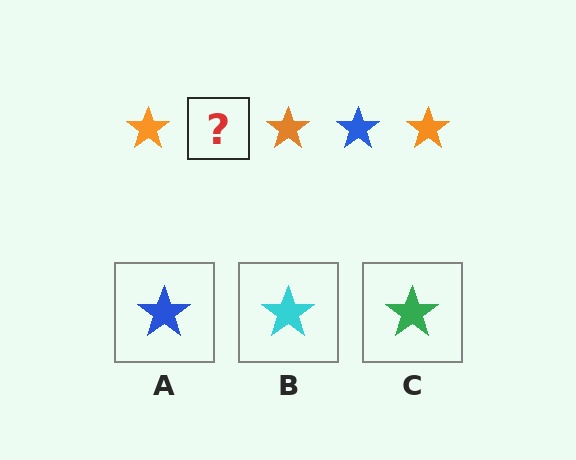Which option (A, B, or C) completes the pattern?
A.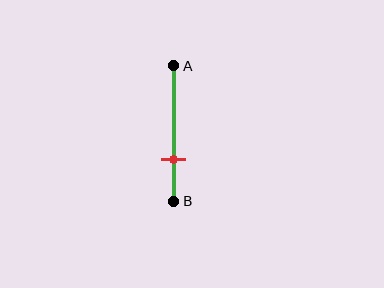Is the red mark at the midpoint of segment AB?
No, the mark is at about 70% from A, not at the 50% midpoint.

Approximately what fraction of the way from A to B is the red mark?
The red mark is approximately 70% of the way from A to B.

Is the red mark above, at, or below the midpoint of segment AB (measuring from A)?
The red mark is below the midpoint of segment AB.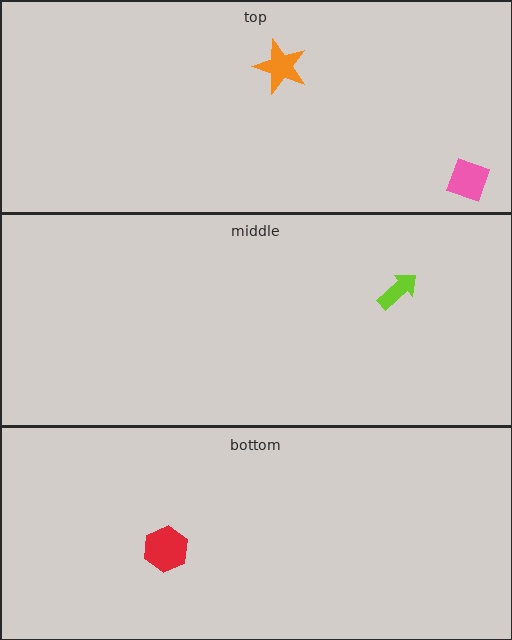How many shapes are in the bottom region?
1.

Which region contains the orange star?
The top region.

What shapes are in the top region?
The pink diamond, the orange star.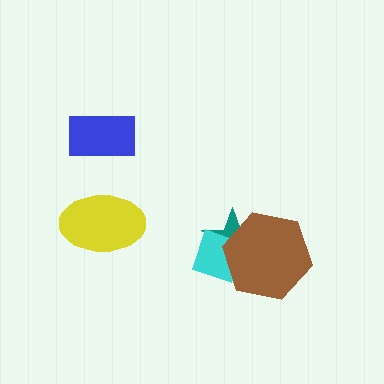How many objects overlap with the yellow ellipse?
0 objects overlap with the yellow ellipse.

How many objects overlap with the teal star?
2 objects overlap with the teal star.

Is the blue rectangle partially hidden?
No, no other shape covers it.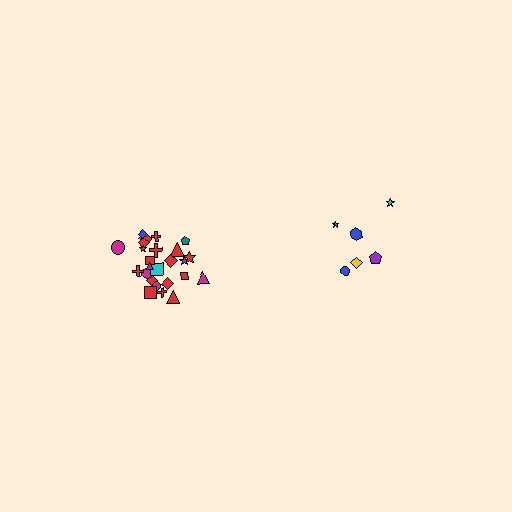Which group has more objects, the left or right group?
The left group.